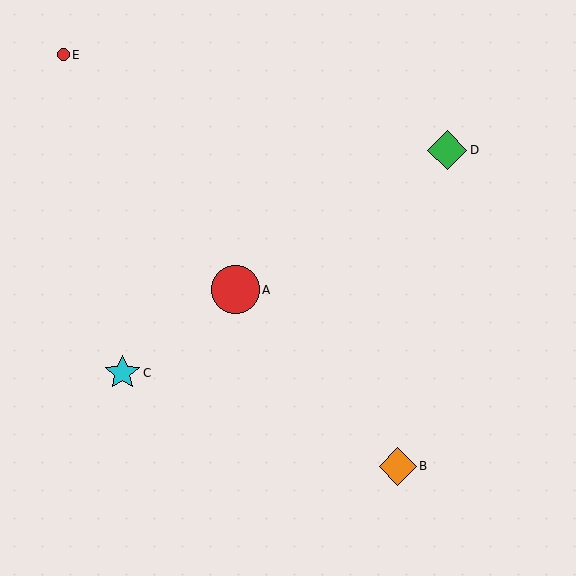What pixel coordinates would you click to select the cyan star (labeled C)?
Click at (122, 373) to select the cyan star C.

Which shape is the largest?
The red circle (labeled A) is the largest.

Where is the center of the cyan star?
The center of the cyan star is at (122, 373).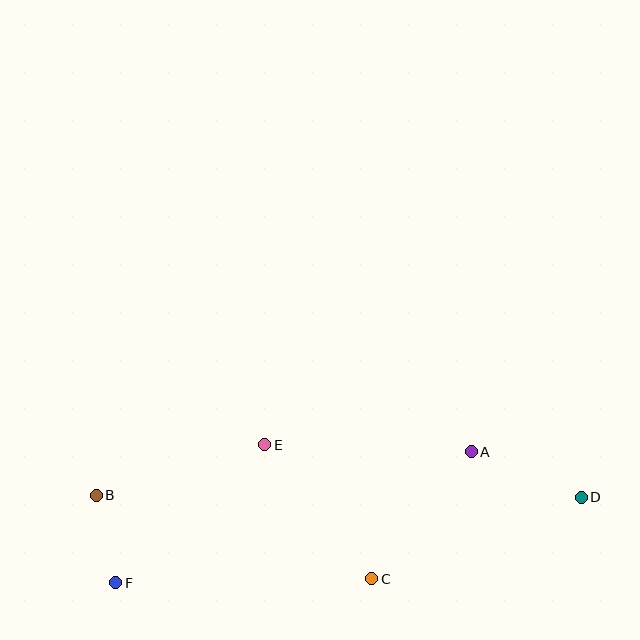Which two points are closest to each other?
Points B and F are closest to each other.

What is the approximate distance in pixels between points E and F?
The distance between E and F is approximately 203 pixels.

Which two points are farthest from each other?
Points B and D are farthest from each other.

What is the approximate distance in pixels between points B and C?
The distance between B and C is approximately 288 pixels.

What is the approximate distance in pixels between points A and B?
The distance between A and B is approximately 378 pixels.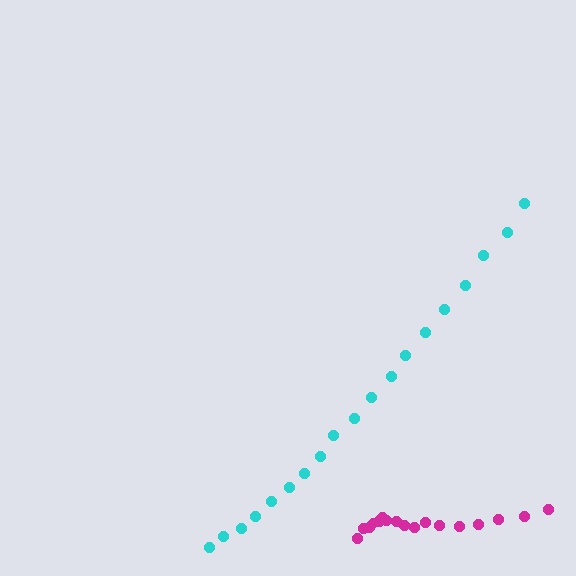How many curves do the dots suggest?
There are 2 distinct paths.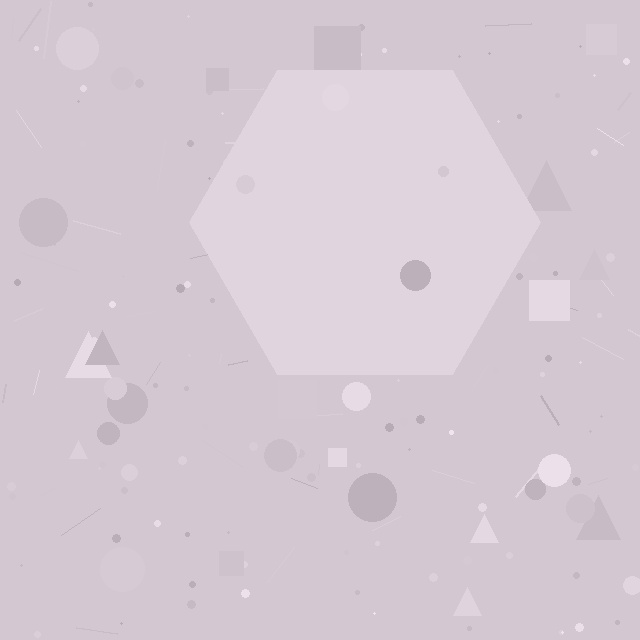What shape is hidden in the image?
A hexagon is hidden in the image.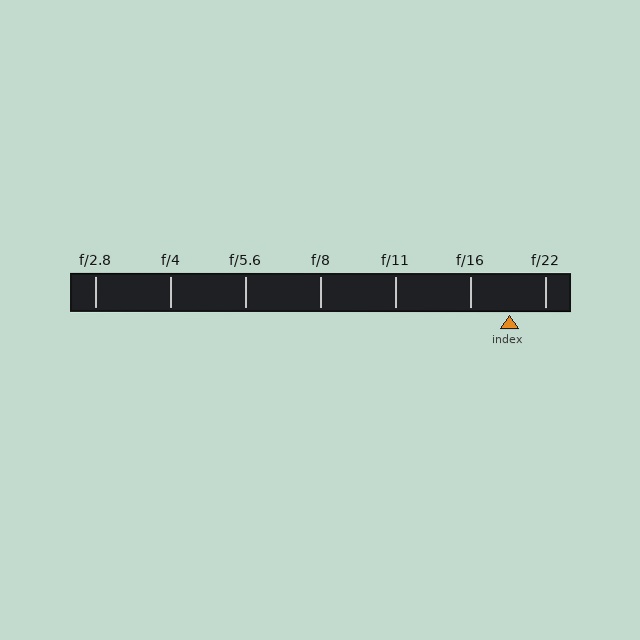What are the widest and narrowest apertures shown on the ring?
The widest aperture shown is f/2.8 and the narrowest is f/22.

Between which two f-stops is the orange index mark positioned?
The index mark is between f/16 and f/22.